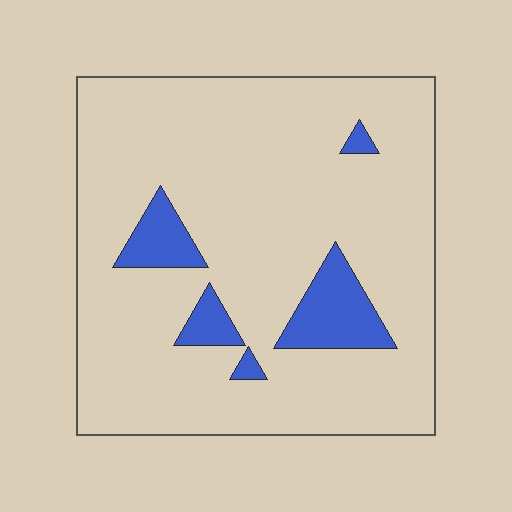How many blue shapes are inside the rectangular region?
5.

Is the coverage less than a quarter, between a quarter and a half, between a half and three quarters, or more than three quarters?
Less than a quarter.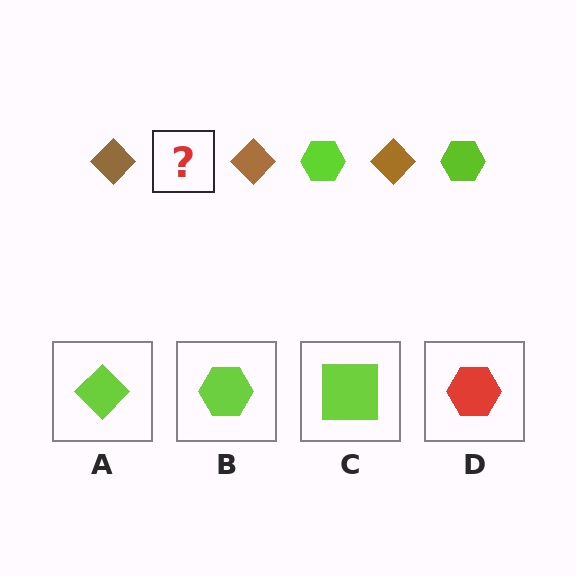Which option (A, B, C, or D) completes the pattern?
B.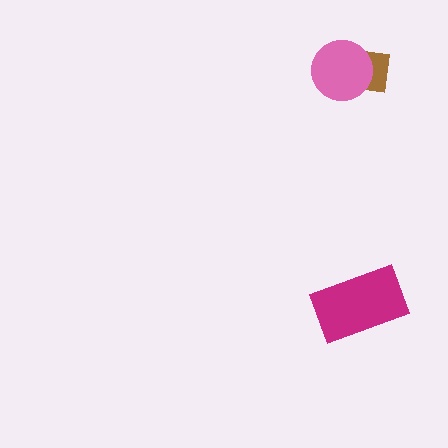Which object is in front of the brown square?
The pink circle is in front of the brown square.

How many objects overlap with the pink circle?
1 object overlaps with the pink circle.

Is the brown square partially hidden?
Yes, it is partially covered by another shape.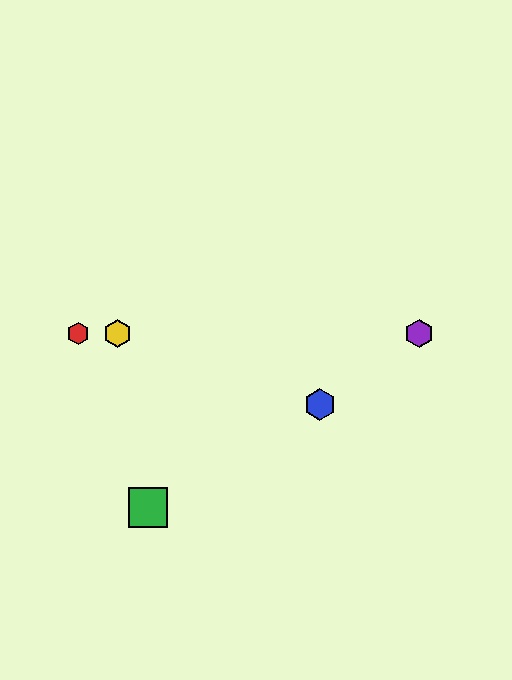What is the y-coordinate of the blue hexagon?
The blue hexagon is at y≈405.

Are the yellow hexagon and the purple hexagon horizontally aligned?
Yes, both are at y≈333.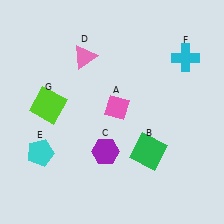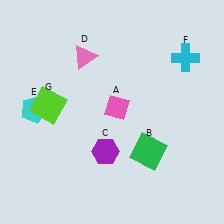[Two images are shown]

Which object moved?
The cyan pentagon (E) moved up.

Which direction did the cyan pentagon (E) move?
The cyan pentagon (E) moved up.